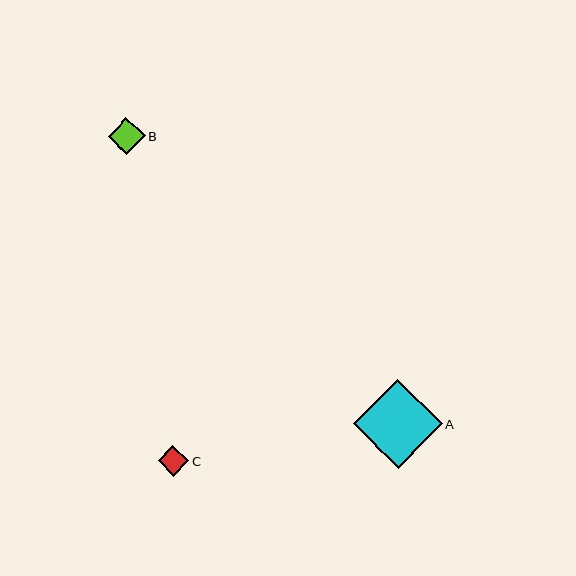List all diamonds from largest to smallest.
From largest to smallest: A, B, C.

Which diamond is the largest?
Diamond A is the largest with a size of approximately 89 pixels.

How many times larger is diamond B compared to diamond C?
Diamond B is approximately 1.2 times the size of diamond C.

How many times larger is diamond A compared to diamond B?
Diamond A is approximately 2.4 times the size of diamond B.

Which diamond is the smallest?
Diamond C is the smallest with a size of approximately 31 pixels.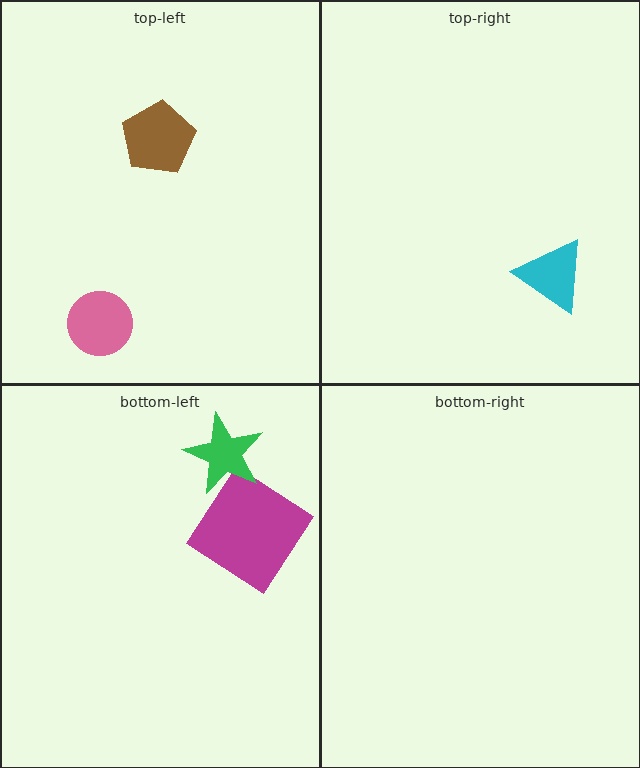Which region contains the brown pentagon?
The top-left region.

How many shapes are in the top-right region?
1.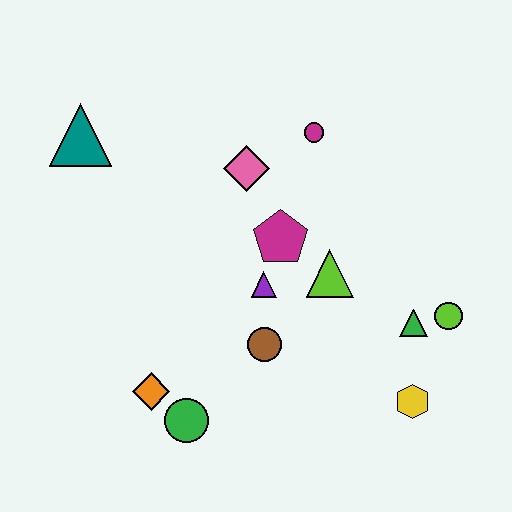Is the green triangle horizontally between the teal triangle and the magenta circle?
No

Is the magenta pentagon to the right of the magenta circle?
No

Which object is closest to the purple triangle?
The magenta pentagon is closest to the purple triangle.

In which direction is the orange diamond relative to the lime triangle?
The orange diamond is to the left of the lime triangle.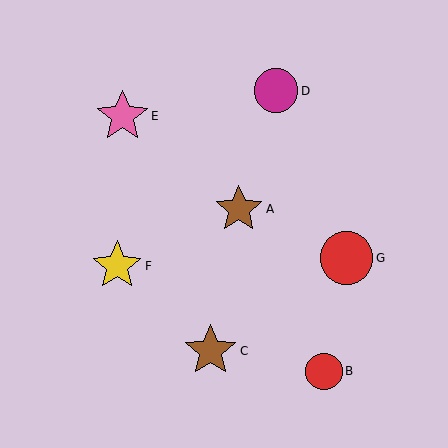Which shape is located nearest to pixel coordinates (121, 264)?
The yellow star (labeled F) at (117, 266) is nearest to that location.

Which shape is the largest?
The red circle (labeled G) is the largest.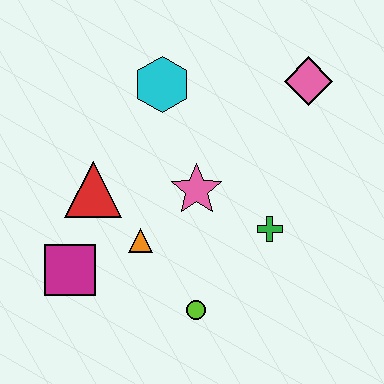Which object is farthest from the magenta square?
The pink diamond is farthest from the magenta square.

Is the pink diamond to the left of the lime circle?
No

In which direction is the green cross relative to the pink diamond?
The green cross is below the pink diamond.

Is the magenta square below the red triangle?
Yes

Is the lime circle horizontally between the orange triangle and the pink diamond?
Yes